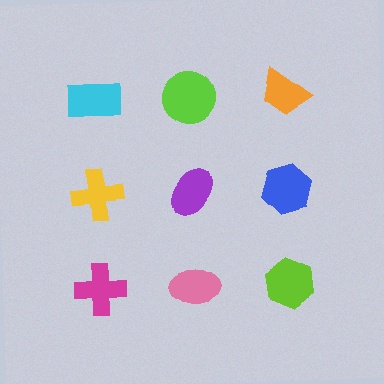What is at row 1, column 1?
A cyan rectangle.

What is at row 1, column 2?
A lime circle.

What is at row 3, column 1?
A magenta cross.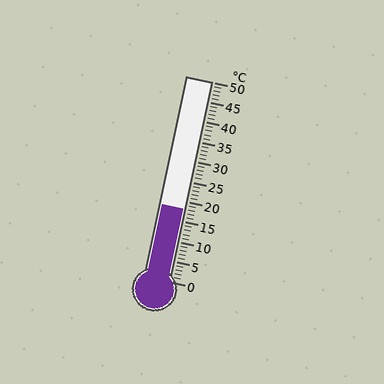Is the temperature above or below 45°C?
The temperature is below 45°C.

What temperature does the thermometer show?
The thermometer shows approximately 18°C.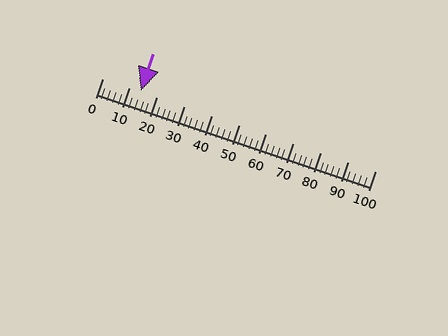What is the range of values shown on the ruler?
The ruler shows values from 0 to 100.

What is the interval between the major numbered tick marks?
The major tick marks are spaced 10 units apart.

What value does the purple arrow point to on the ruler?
The purple arrow points to approximately 14.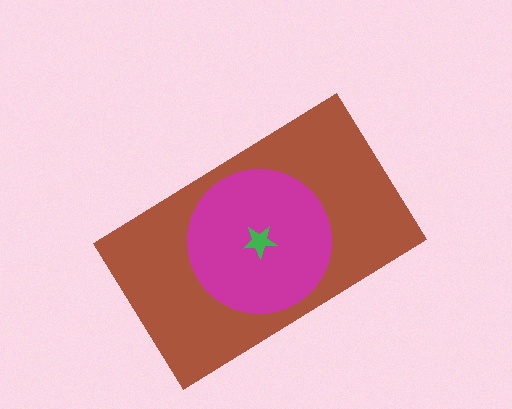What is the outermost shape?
The brown rectangle.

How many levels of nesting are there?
3.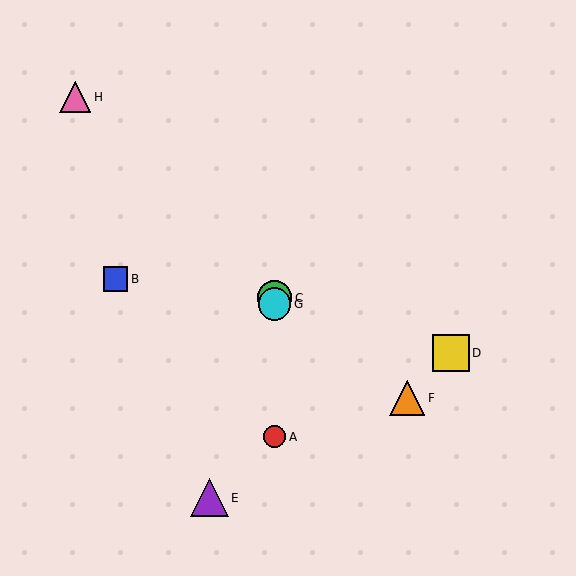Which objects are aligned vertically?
Objects A, C, G are aligned vertically.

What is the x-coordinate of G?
Object G is at x≈275.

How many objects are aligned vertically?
3 objects (A, C, G) are aligned vertically.